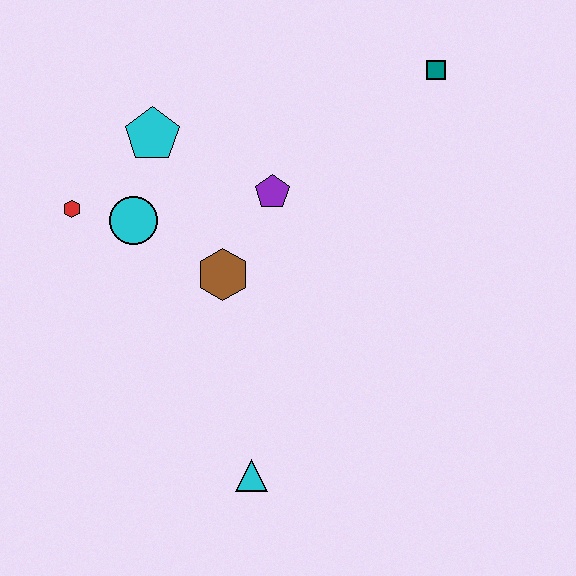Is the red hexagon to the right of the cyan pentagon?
No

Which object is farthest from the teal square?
The cyan triangle is farthest from the teal square.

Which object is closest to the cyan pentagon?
The cyan circle is closest to the cyan pentagon.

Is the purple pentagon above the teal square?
No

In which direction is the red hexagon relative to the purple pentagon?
The red hexagon is to the left of the purple pentagon.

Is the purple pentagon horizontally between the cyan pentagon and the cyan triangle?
No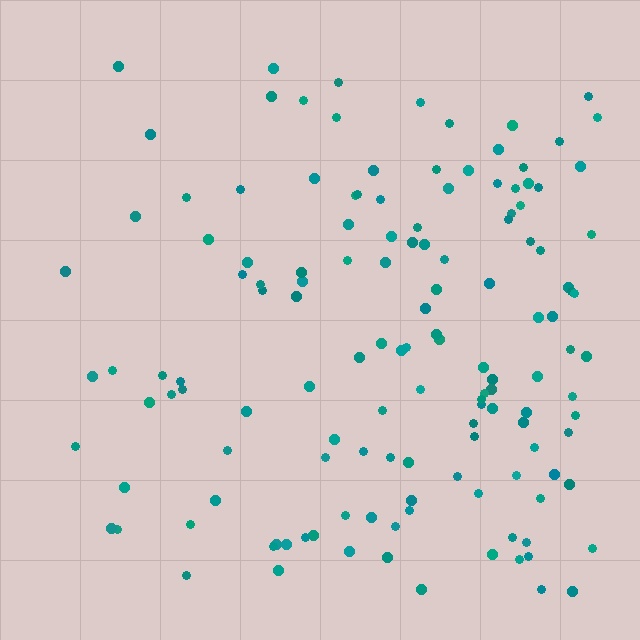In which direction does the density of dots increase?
From left to right, with the right side densest.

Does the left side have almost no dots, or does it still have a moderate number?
Still a moderate number, just noticeably fewer than the right.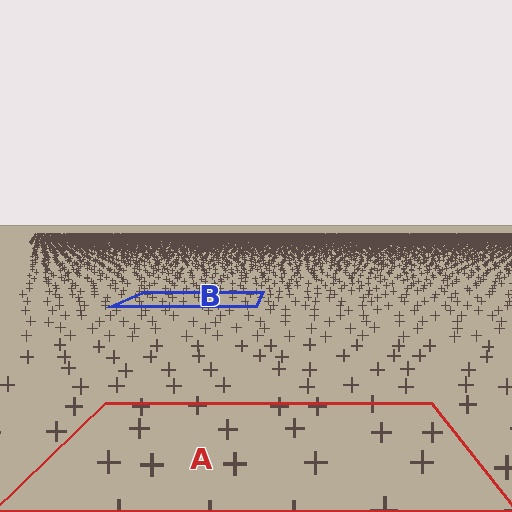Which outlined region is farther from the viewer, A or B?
Region B is farther from the viewer — the texture elements inside it appear smaller and more densely packed.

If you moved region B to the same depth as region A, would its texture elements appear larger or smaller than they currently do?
They would appear larger. At a closer depth, the same texture elements are projected at a bigger on-screen size.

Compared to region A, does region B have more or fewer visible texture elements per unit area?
Region B has more texture elements per unit area — they are packed more densely because it is farther away.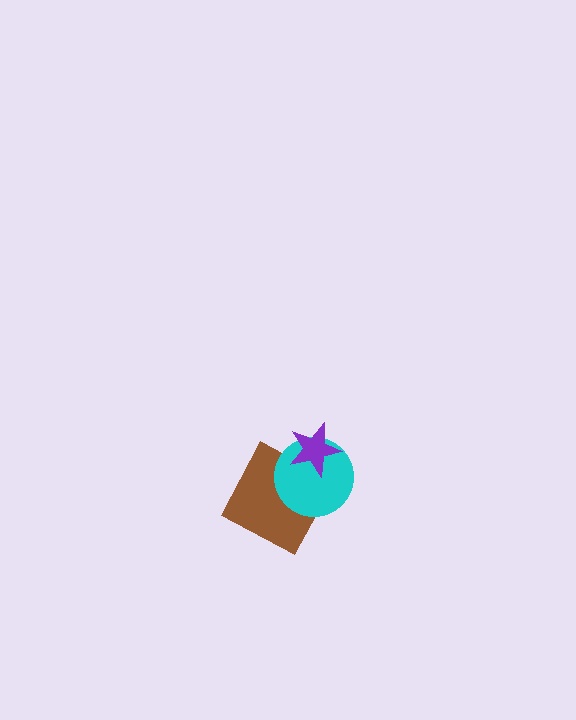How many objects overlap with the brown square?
2 objects overlap with the brown square.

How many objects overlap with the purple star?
2 objects overlap with the purple star.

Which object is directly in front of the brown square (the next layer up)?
The cyan circle is directly in front of the brown square.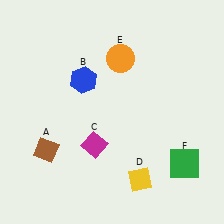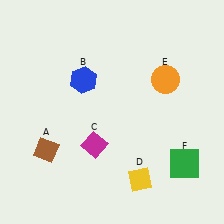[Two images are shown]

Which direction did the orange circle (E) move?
The orange circle (E) moved right.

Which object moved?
The orange circle (E) moved right.